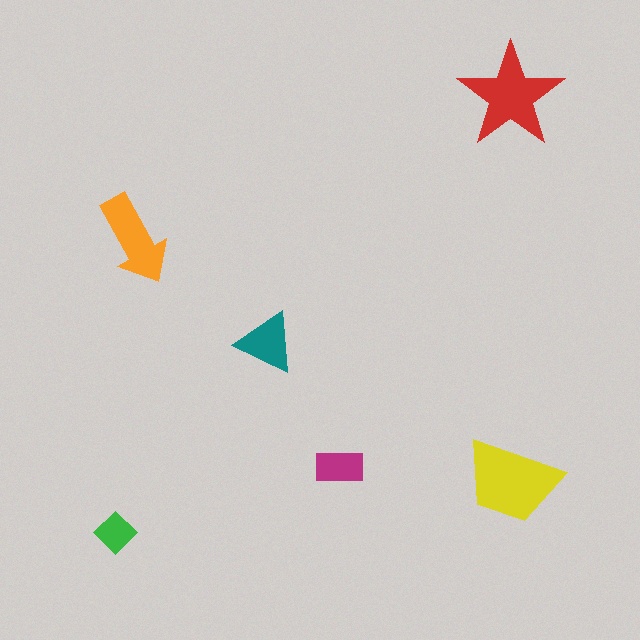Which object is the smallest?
The green diamond.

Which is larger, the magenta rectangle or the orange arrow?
The orange arrow.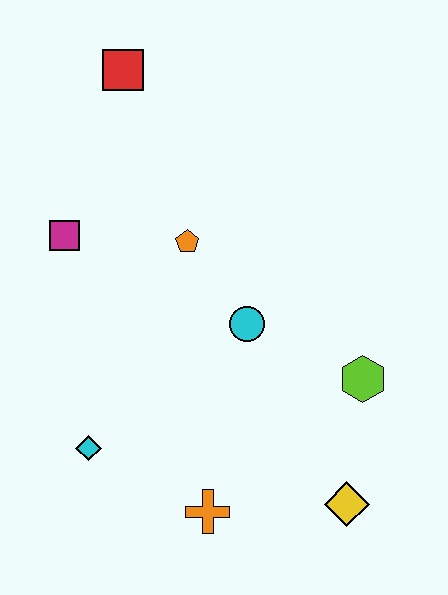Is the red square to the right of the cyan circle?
No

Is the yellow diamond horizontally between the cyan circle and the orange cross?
No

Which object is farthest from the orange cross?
The red square is farthest from the orange cross.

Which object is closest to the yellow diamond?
The lime hexagon is closest to the yellow diamond.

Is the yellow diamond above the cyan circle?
No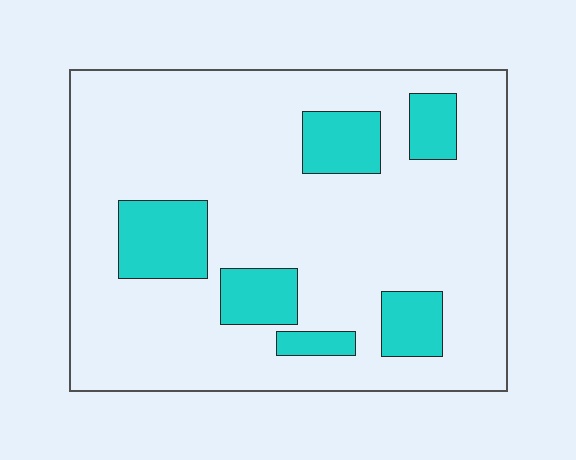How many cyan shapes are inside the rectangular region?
6.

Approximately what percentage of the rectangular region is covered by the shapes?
Approximately 20%.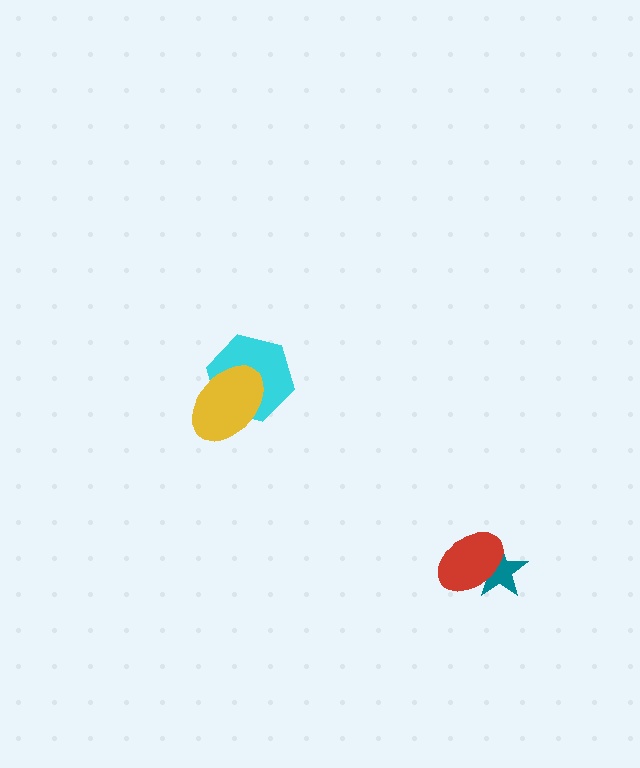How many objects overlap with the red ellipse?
1 object overlaps with the red ellipse.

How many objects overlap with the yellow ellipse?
1 object overlaps with the yellow ellipse.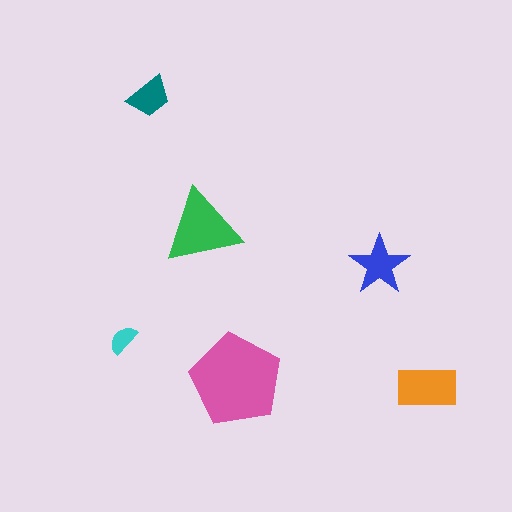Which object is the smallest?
The cyan semicircle.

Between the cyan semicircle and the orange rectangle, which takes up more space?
The orange rectangle.